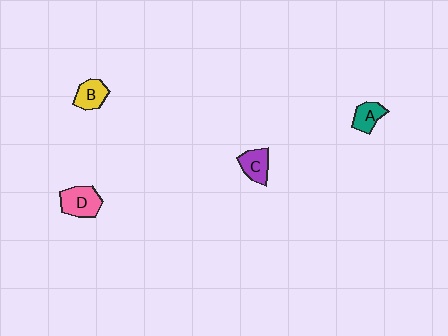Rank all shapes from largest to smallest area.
From largest to smallest: D (pink), C (purple), B (yellow), A (teal).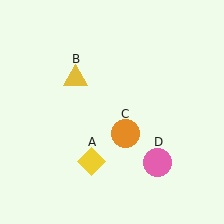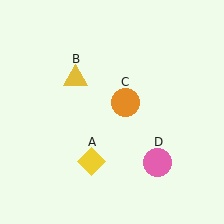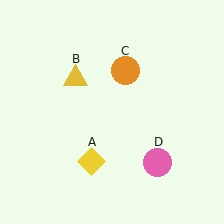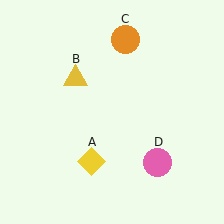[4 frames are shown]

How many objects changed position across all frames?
1 object changed position: orange circle (object C).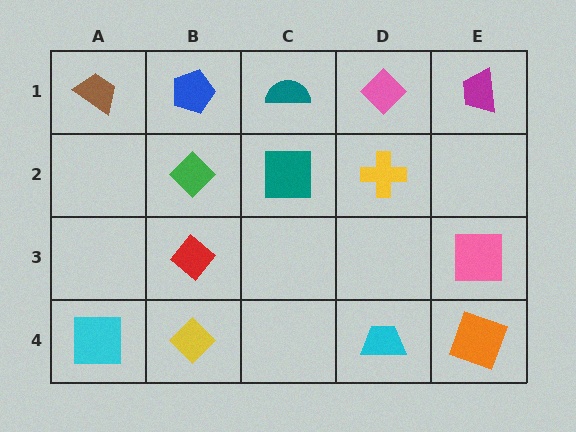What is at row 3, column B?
A red diamond.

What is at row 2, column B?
A green diamond.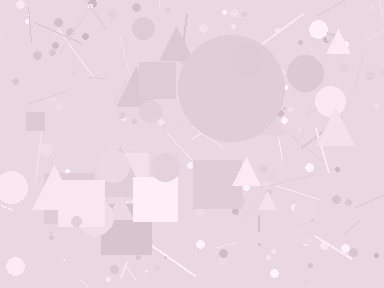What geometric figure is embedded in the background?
A circle is embedded in the background.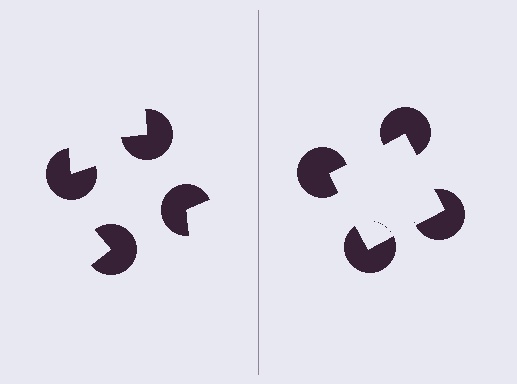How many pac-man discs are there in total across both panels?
8 — 4 on each side.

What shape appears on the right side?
An illusory square.